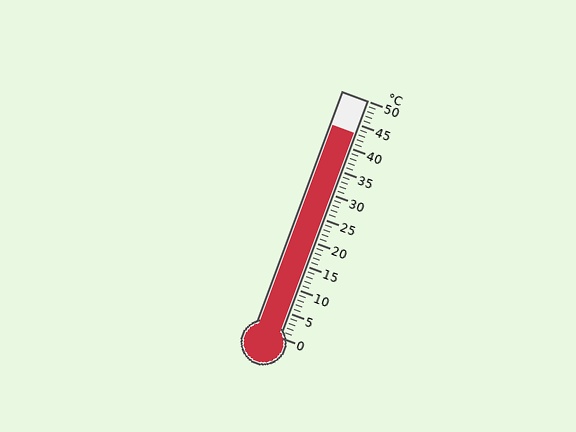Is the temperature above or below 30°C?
The temperature is above 30°C.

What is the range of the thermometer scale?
The thermometer scale ranges from 0°C to 50°C.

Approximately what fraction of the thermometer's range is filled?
The thermometer is filled to approximately 85% of its range.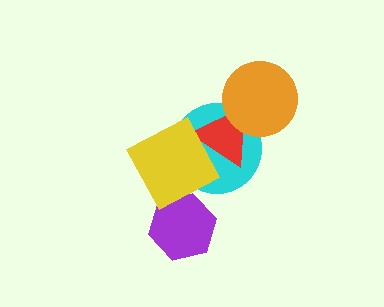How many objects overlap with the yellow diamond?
3 objects overlap with the yellow diamond.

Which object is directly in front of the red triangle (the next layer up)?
The orange circle is directly in front of the red triangle.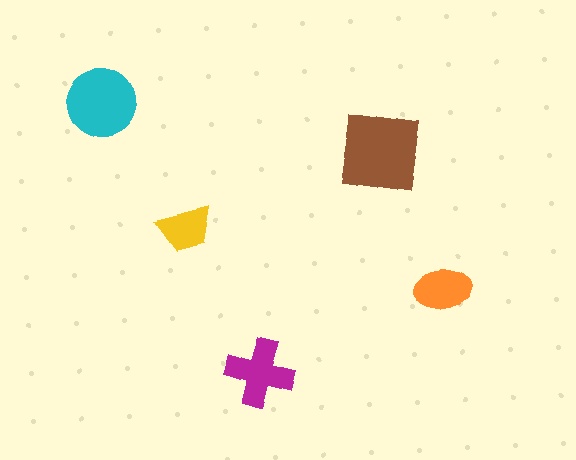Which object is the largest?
The brown square.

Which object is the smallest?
The yellow trapezoid.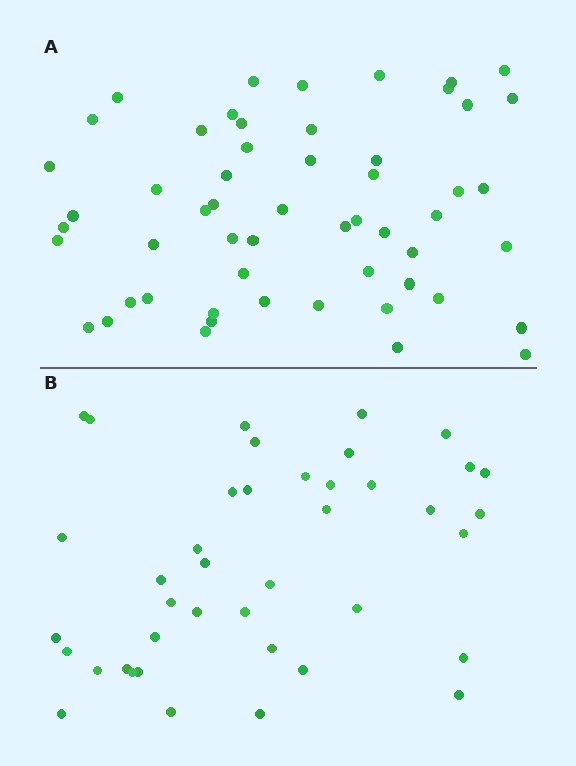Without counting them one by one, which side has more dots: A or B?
Region A (the top region) has more dots.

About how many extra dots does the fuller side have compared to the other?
Region A has approximately 15 more dots than region B.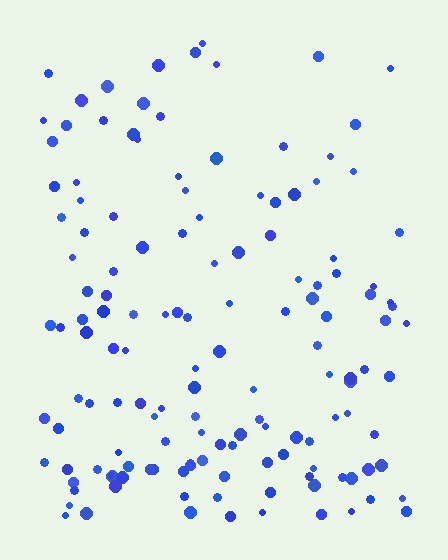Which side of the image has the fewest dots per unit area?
The top.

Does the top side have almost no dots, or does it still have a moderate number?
Still a moderate number, just noticeably fewer than the bottom.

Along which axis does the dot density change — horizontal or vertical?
Vertical.